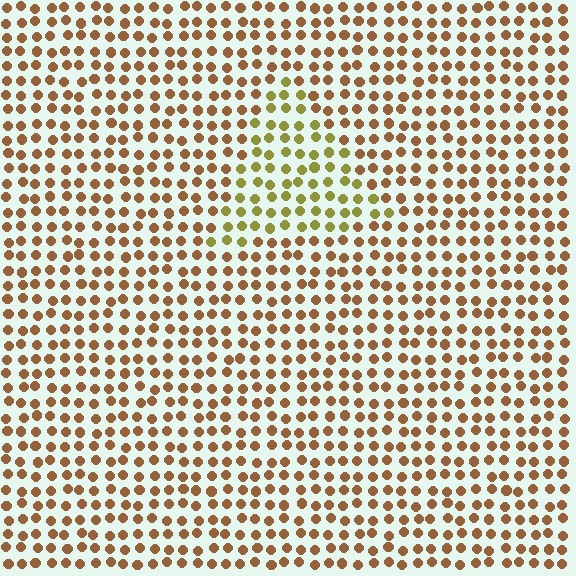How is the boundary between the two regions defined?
The boundary is defined purely by a slight shift in hue (about 38 degrees). Spacing, size, and orientation are identical on both sides.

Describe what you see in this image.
The image is filled with small brown elements in a uniform arrangement. A triangle-shaped region is visible where the elements are tinted to a slightly different hue, forming a subtle color boundary.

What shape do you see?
I see a triangle.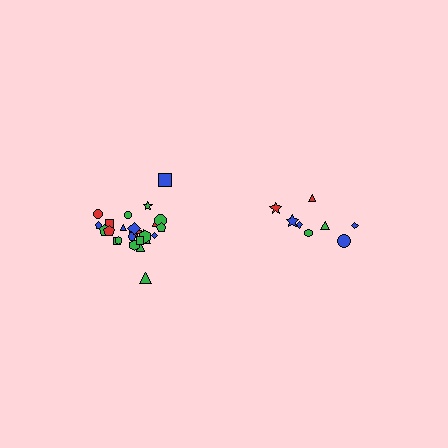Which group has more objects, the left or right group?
The left group.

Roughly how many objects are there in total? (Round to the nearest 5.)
Roughly 35 objects in total.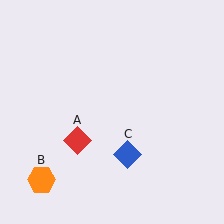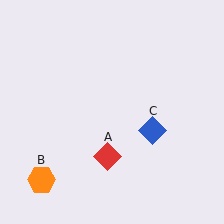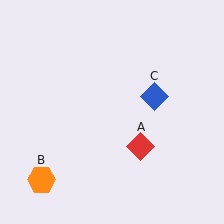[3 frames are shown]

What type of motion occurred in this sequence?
The red diamond (object A), blue diamond (object C) rotated counterclockwise around the center of the scene.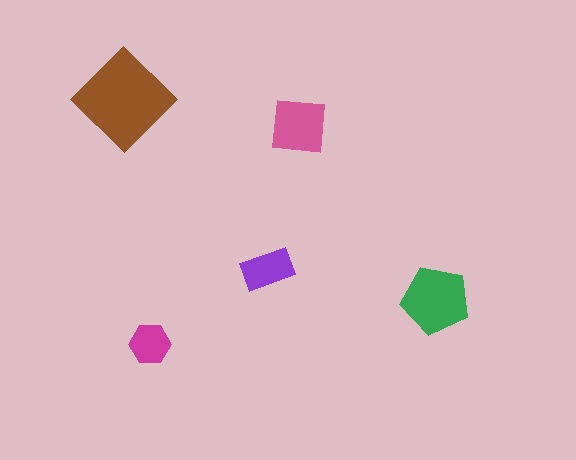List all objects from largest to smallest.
The brown diamond, the green pentagon, the pink square, the purple rectangle, the magenta hexagon.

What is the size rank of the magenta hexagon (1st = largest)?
5th.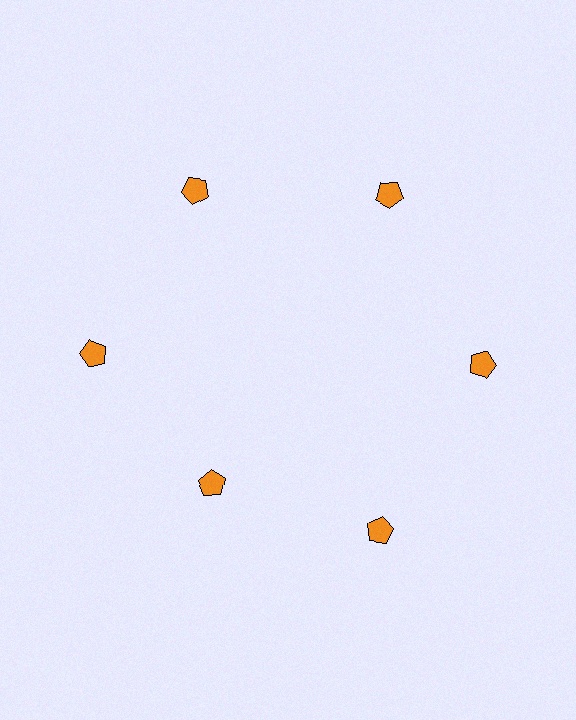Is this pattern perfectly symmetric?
No. The 6 orange pentagons are arranged in a ring, but one element near the 7 o'clock position is pulled inward toward the center, breaking the 6-fold rotational symmetry.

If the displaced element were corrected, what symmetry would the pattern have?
It would have 6-fold rotational symmetry — the pattern would map onto itself every 60 degrees.